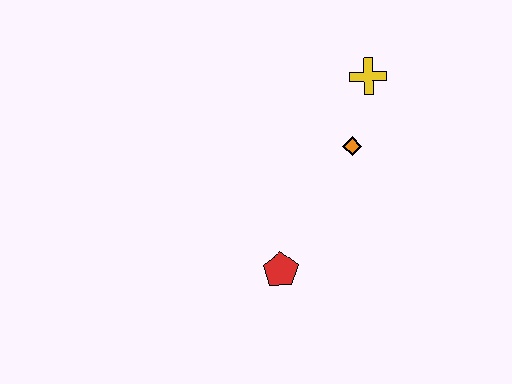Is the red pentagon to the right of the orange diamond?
No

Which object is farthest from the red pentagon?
The yellow cross is farthest from the red pentagon.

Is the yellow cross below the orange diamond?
No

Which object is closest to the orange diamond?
The yellow cross is closest to the orange diamond.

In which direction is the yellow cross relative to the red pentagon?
The yellow cross is above the red pentagon.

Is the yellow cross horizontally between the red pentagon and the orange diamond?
No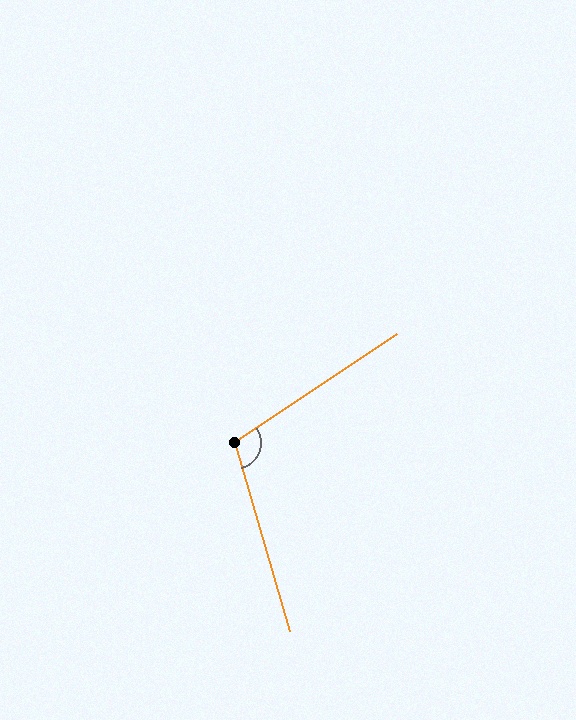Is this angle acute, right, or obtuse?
It is obtuse.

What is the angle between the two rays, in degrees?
Approximately 107 degrees.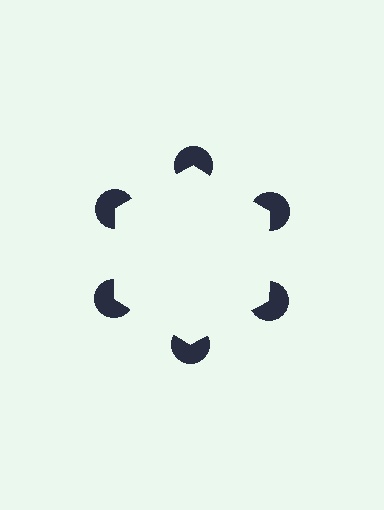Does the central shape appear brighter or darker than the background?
It typically appears slightly brighter than the background, even though no actual brightness change is drawn.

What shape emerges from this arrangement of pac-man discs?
An illusory hexagon — its edges are inferred from the aligned wedge cuts in the pac-man discs, not physically drawn.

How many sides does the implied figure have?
6 sides.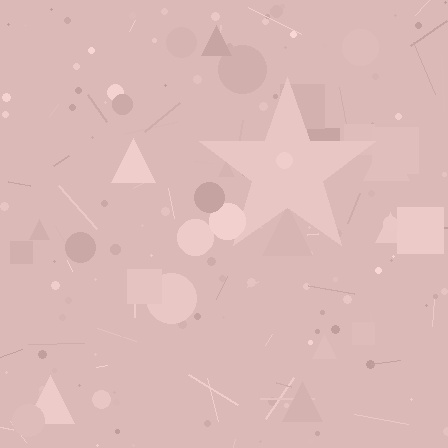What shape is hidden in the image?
A star is hidden in the image.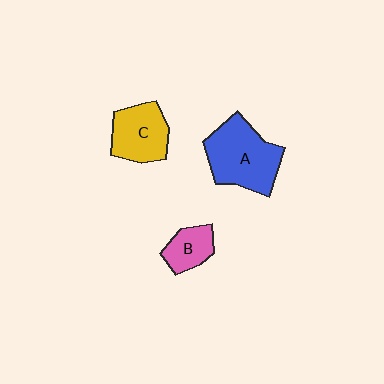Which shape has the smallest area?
Shape B (pink).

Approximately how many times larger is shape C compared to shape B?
Approximately 1.6 times.